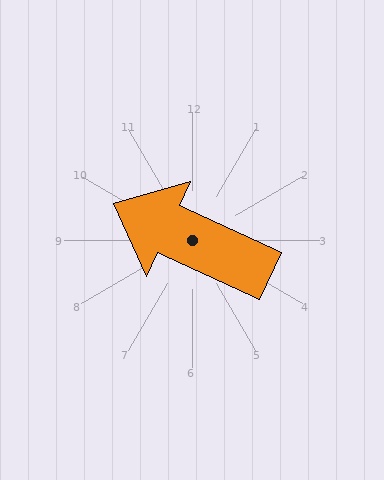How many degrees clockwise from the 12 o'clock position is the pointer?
Approximately 295 degrees.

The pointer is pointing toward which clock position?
Roughly 10 o'clock.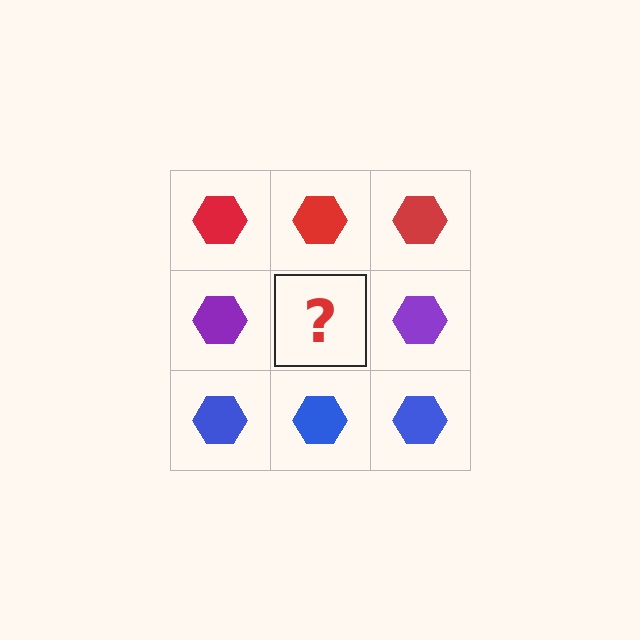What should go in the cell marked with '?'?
The missing cell should contain a purple hexagon.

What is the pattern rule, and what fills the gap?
The rule is that each row has a consistent color. The gap should be filled with a purple hexagon.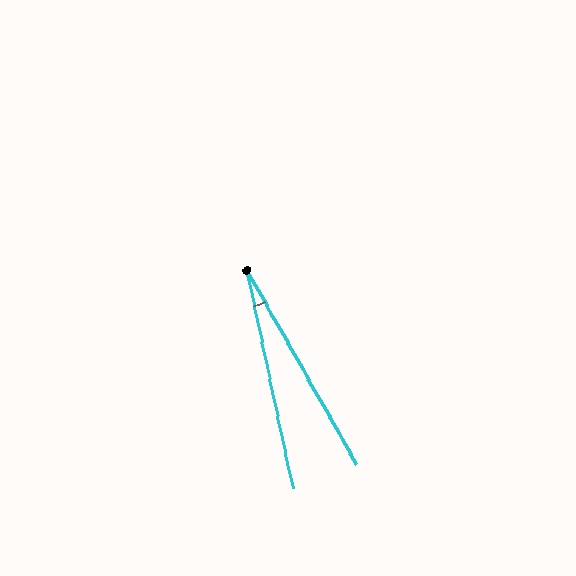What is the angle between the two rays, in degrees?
Approximately 18 degrees.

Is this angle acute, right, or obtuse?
It is acute.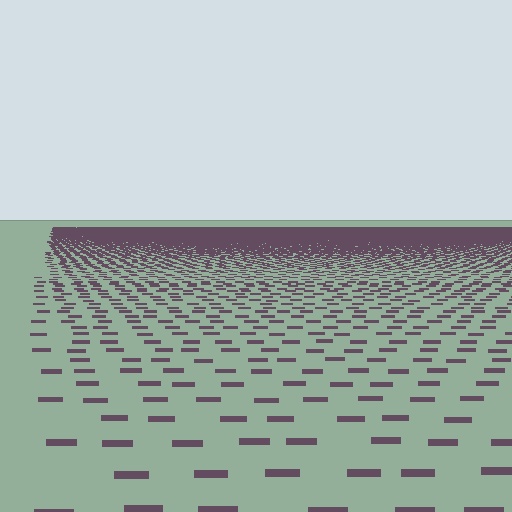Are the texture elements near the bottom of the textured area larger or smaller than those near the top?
Larger. Near the bottom, elements are closer to the viewer and appear at a bigger on-screen size.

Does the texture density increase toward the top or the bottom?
Density increases toward the top.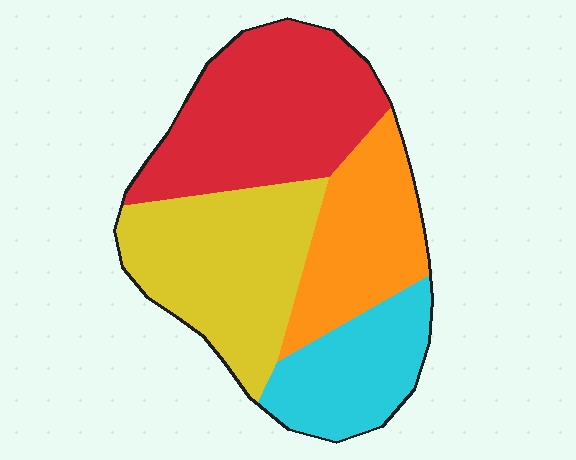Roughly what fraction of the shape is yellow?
Yellow takes up about one third (1/3) of the shape.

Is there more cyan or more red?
Red.